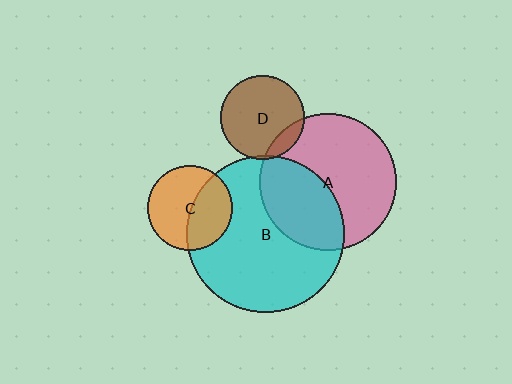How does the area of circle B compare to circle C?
Approximately 3.4 times.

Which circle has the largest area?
Circle B (cyan).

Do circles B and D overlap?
Yes.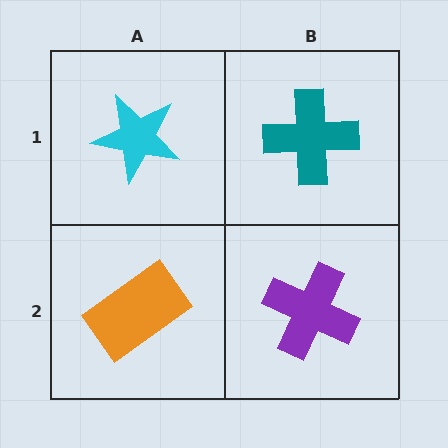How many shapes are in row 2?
2 shapes.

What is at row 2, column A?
An orange rectangle.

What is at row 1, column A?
A cyan star.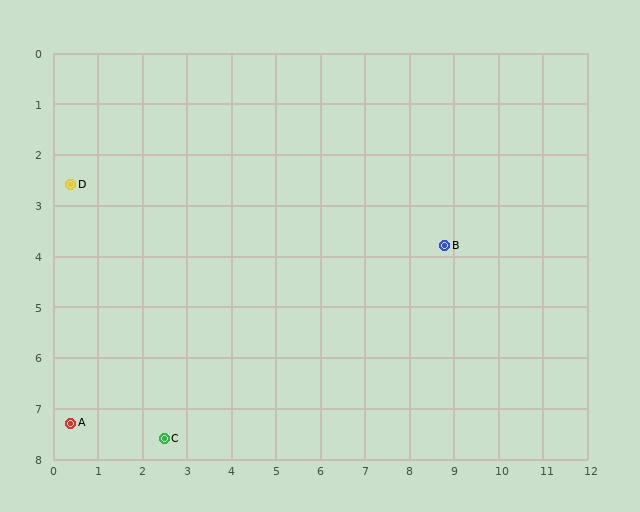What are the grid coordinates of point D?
Point D is at approximately (0.4, 2.6).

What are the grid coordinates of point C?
Point C is at approximately (2.5, 7.6).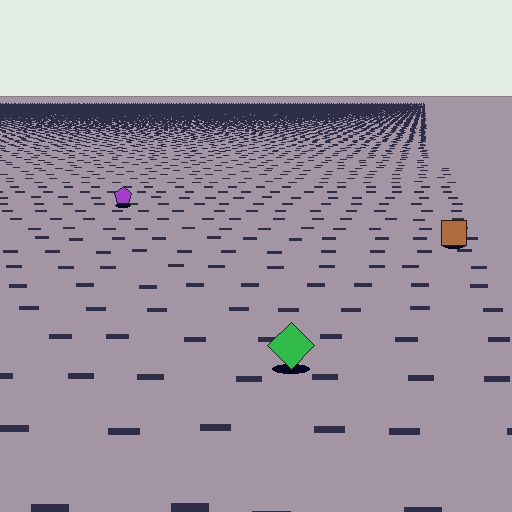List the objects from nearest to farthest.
From nearest to farthest: the green diamond, the brown square, the purple pentagon.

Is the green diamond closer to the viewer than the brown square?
Yes. The green diamond is closer — you can tell from the texture gradient: the ground texture is coarser near it.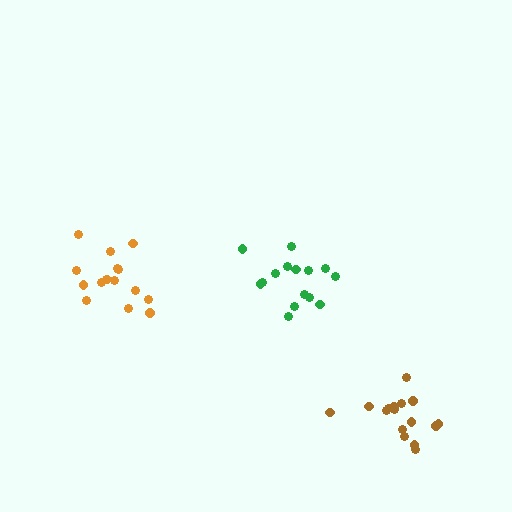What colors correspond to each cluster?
The clusters are colored: orange, green, brown.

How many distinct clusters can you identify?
There are 3 distinct clusters.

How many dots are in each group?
Group 1: 16 dots, Group 2: 15 dots, Group 3: 16 dots (47 total).